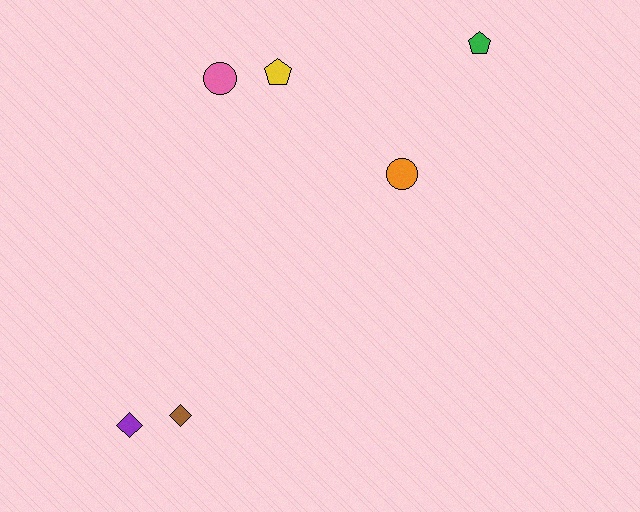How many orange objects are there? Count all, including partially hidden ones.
There is 1 orange object.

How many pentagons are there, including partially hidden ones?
There are 2 pentagons.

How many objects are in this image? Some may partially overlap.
There are 6 objects.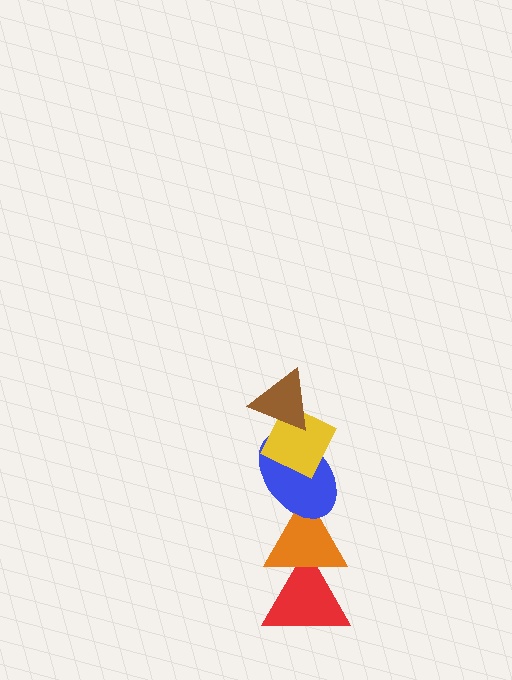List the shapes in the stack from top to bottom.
From top to bottom: the brown triangle, the yellow diamond, the blue ellipse, the orange triangle, the red triangle.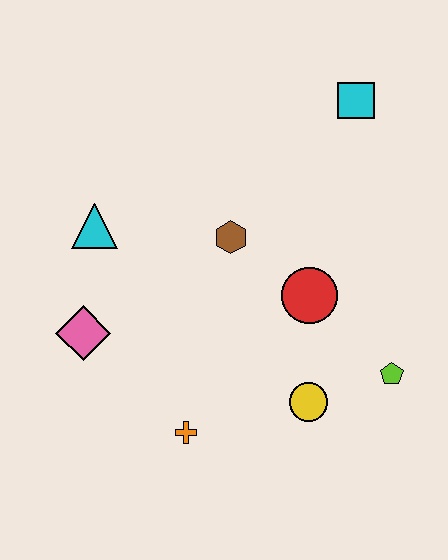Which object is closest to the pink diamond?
The cyan triangle is closest to the pink diamond.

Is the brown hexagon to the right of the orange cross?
Yes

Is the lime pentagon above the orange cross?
Yes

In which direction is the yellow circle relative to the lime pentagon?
The yellow circle is to the left of the lime pentagon.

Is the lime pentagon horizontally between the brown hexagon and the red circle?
No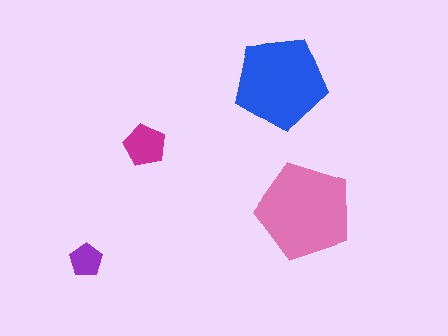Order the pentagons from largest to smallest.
the pink one, the blue one, the magenta one, the purple one.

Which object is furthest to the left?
The purple pentagon is leftmost.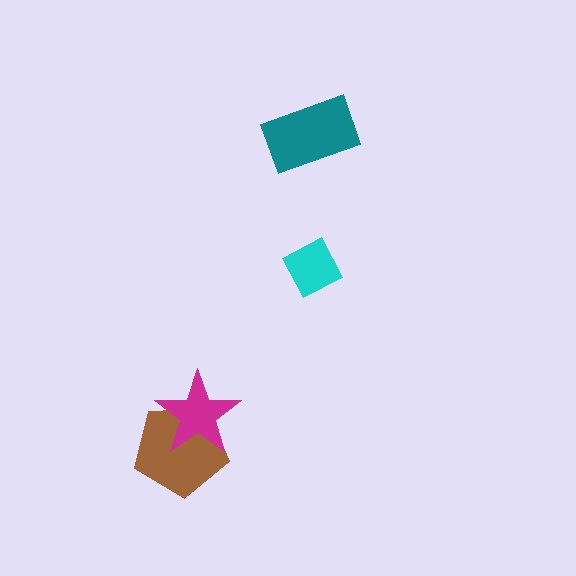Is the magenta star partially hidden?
No, no other shape covers it.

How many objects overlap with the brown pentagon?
1 object overlaps with the brown pentagon.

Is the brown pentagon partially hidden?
Yes, it is partially covered by another shape.